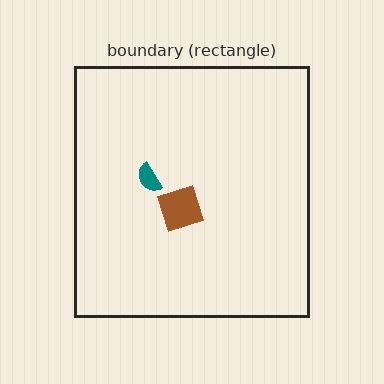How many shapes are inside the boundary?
2 inside, 0 outside.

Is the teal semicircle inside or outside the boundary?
Inside.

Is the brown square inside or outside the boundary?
Inside.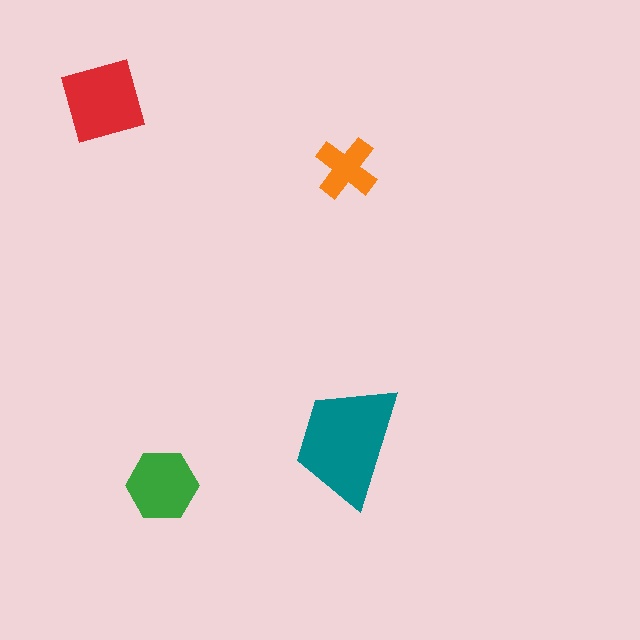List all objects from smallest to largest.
The orange cross, the green hexagon, the red square, the teal trapezoid.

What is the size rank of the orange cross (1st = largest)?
4th.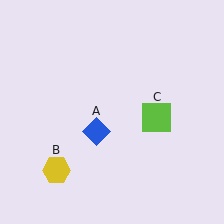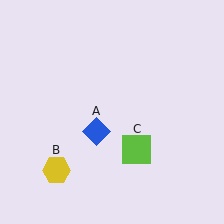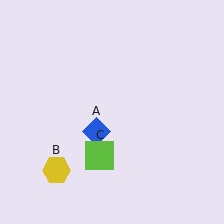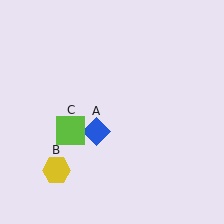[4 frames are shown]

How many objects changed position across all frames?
1 object changed position: lime square (object C).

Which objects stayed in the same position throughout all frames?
Blue diamond (object A) and yellow hexagon (object B) remained stationary.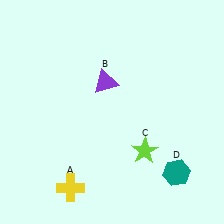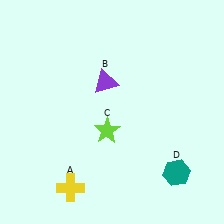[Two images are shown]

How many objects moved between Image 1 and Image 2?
1 object moved between the two images.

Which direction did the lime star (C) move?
The lime star (C) moved left.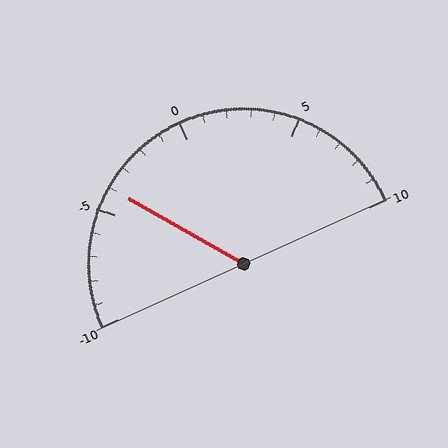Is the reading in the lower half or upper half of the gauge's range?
The reading is in the lower half of the range (-10 to 10).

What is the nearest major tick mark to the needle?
The nearest major tick mark is -5.